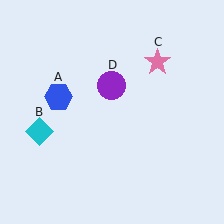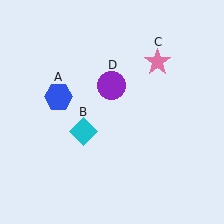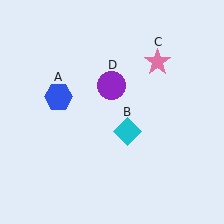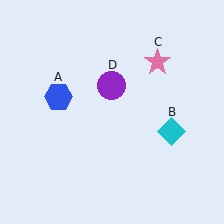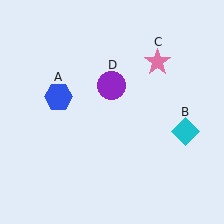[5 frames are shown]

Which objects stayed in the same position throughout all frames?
Blue hexagon (object A) and pink star (object C) and purple circle (object D) remained stationary.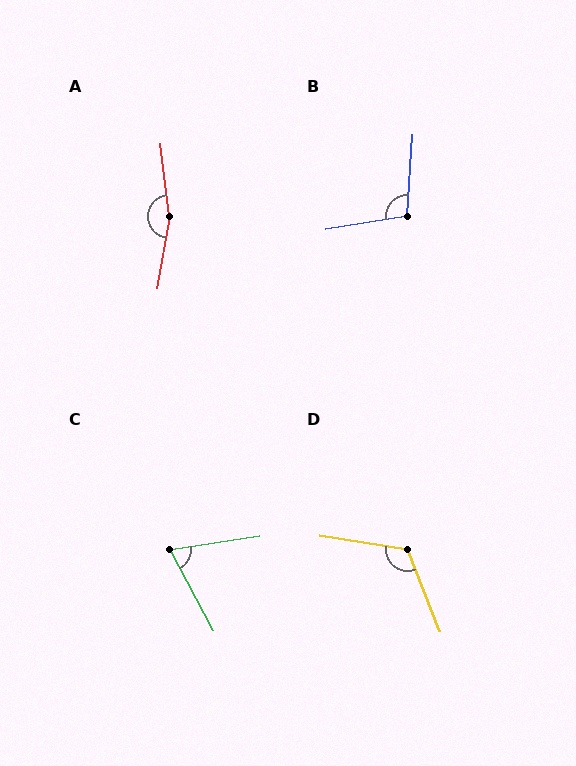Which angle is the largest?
A, at approximately 164 degrees.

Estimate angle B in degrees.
Approximately 102 degrees.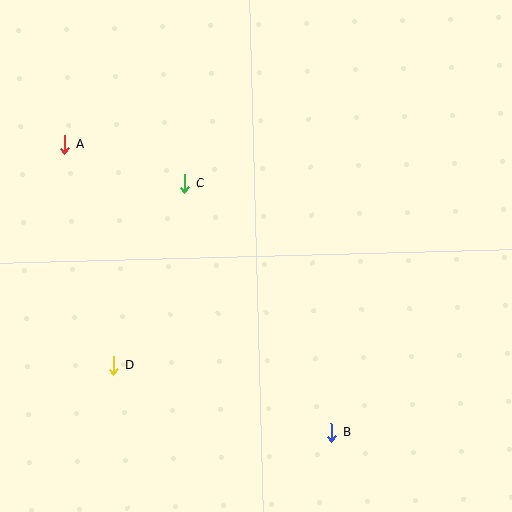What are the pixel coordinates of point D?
Point D is at (114, 365).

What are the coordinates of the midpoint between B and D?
The midpoint between B and D is at (223, 399).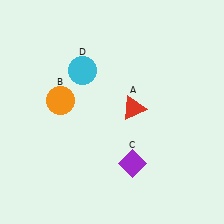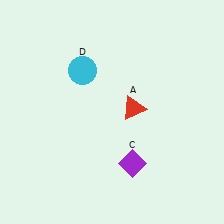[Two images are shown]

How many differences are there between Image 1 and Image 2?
There is 1 difference between the two images.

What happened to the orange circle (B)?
The orange circle (B) was removed in Image 2. It was in the top-left area of Image 1.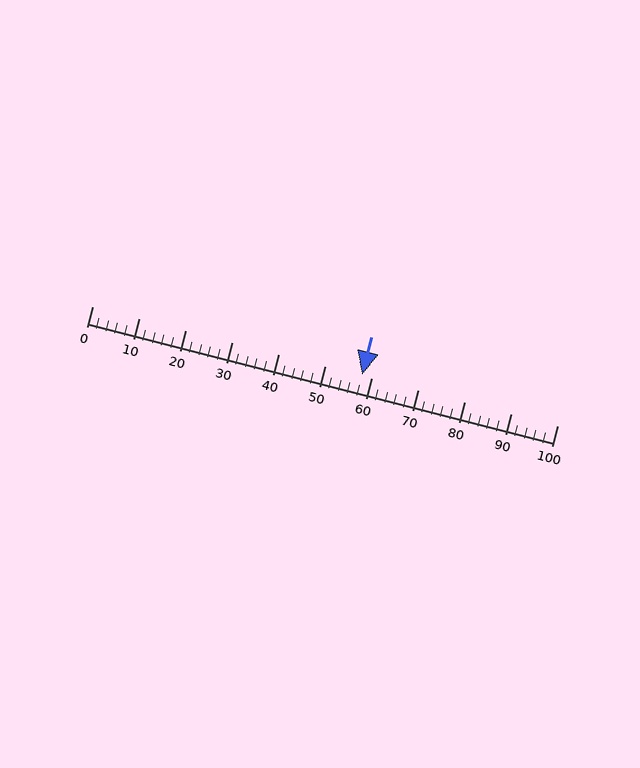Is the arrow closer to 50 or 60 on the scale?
The arrow is closer to 60.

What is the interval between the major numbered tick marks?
The major tick marks are spaced 10 units apart.